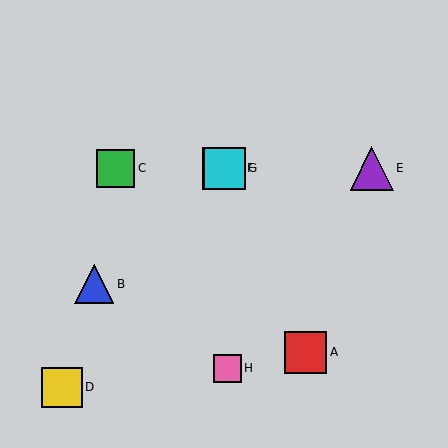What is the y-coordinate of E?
Object E is at y≈168.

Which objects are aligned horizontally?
Objects C, E, F, G are aligned horizontally.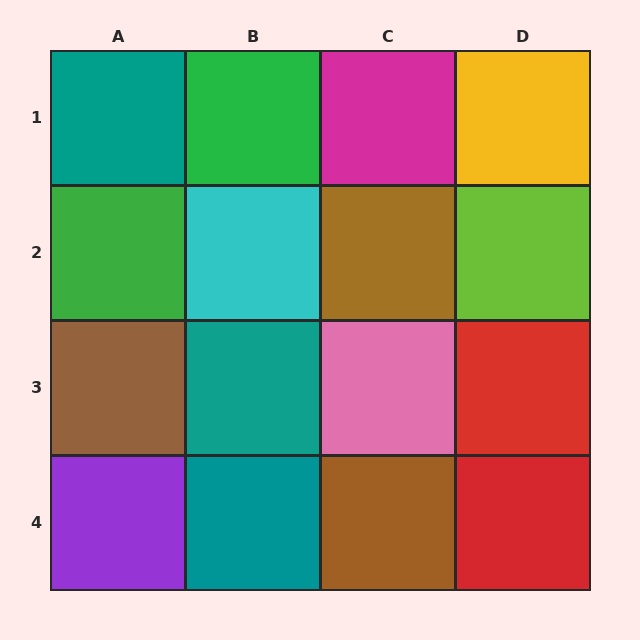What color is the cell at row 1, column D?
Yellow.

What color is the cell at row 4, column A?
Purple.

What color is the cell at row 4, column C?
Brown.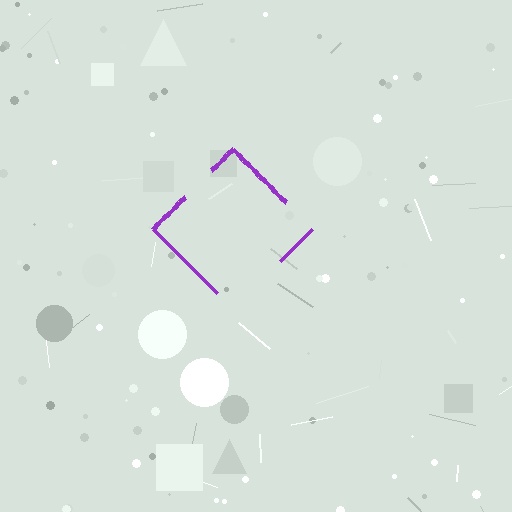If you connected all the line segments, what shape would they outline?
They would outline a diamond.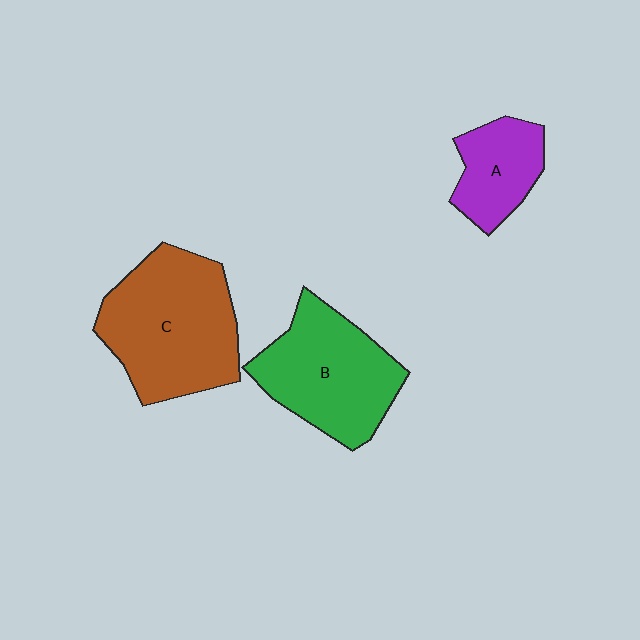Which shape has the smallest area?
Shape A (purple).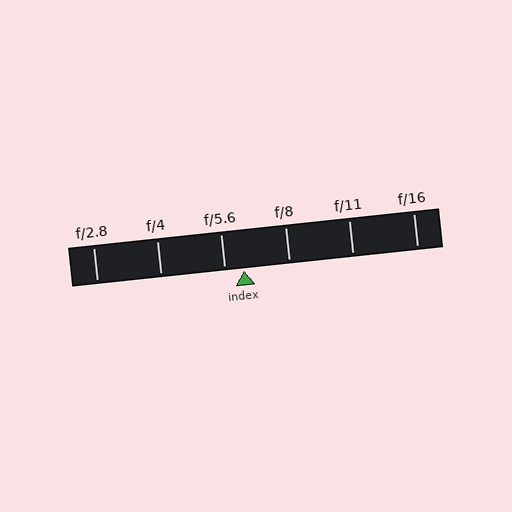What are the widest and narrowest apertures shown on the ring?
The widest aperture shown is f/2.8 and the narrowest is f/16.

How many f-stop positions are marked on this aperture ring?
There are 6 f-stop positions marked.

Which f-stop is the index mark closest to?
The index mark is closest to f/5.6.